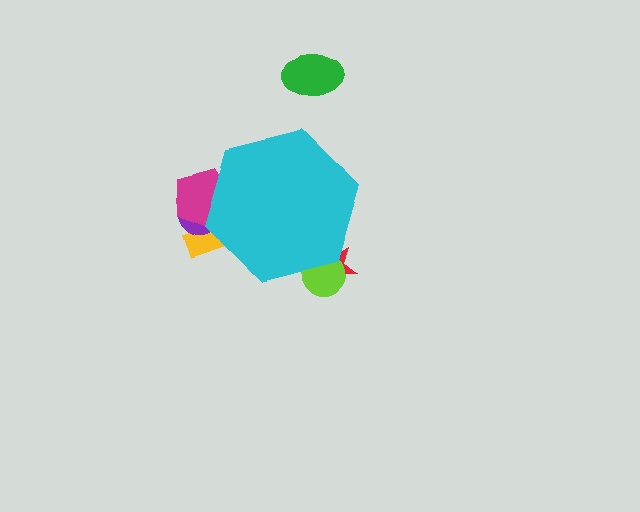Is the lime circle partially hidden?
Yes, the lime circle is partially hidden behind the cyan hexagon.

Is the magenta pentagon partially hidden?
Yes, the magenta pentagon is partially hidden behind the cyan hexagon.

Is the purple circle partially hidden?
Yes, the purple circle is partially hidden behind the cyan hexagon.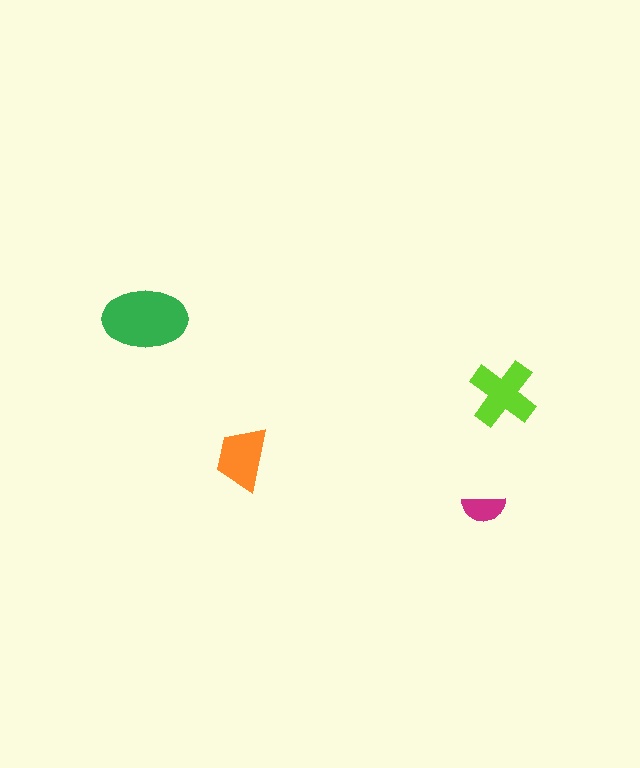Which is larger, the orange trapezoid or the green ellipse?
The green ellipse.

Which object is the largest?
The green ellipse.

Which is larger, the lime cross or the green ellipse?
The green ellipse.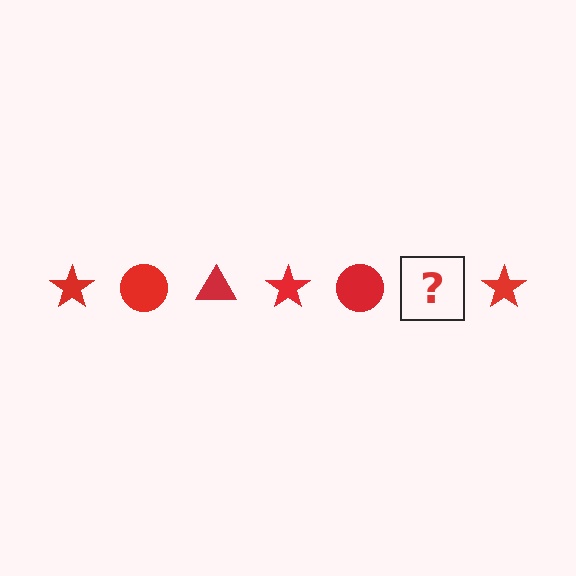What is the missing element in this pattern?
The missing element is a red triangle.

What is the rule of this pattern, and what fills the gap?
The rule is that the pattern cycles through star, circle, triangle shapes in red. The gap should be filled with a red triangle.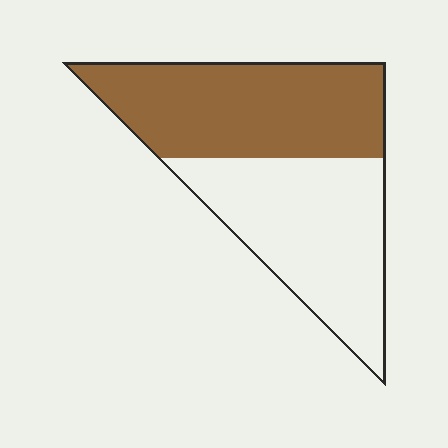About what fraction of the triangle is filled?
About one half (1/2).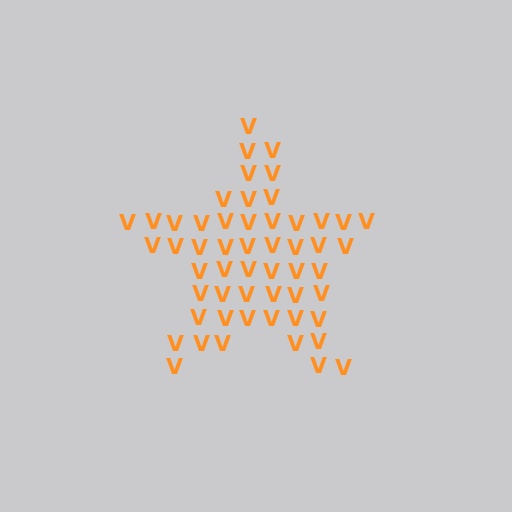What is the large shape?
The large shape is a star.